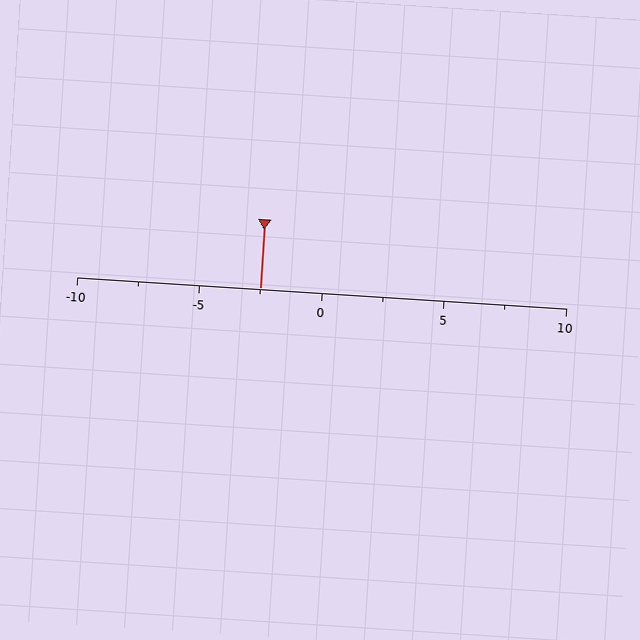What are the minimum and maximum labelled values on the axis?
The axis runs from -10 to 10.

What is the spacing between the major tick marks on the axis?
The major ticks are spaced 5 apart.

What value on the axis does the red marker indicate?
The marker indicates approximately -2.5.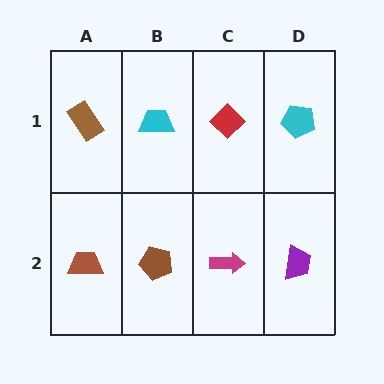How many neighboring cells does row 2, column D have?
2.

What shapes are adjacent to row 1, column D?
A purple trapezoid (row 2, column D), a red diamond (row 1, column C).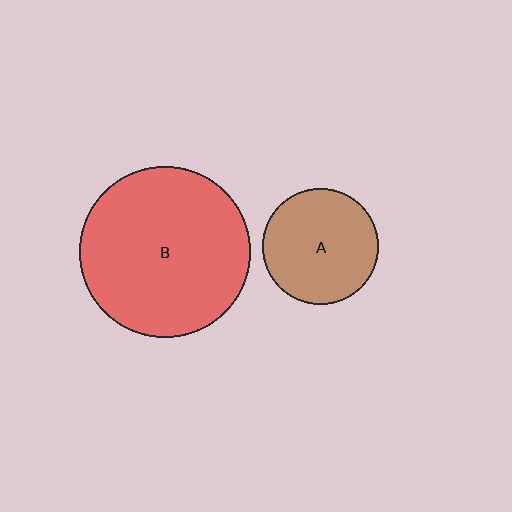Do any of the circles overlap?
No, none of the circles overlap.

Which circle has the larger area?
Circle B (red).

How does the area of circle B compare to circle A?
Approximately 2.2 times.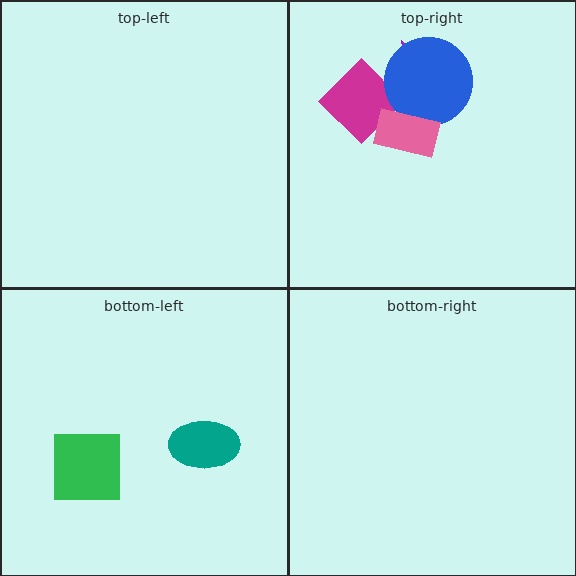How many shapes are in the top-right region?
4.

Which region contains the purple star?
The top-right region.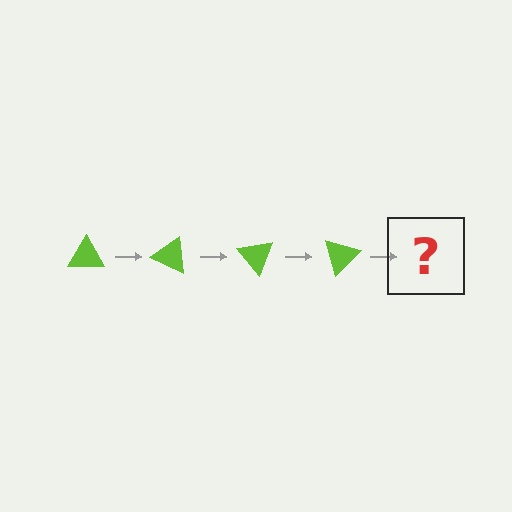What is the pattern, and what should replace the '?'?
The pattern is that the triangle rotates 25 degrees each step. The '?' should be a lime triangle rotated 100 degrees.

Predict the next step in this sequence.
The next step is a lime triangle rotated 100 degrees.